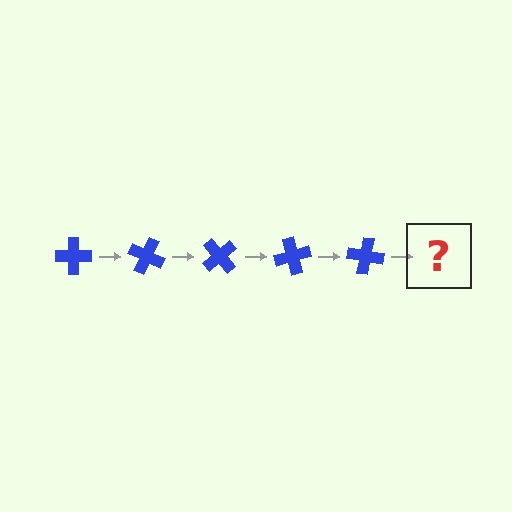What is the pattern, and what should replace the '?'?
The pattern is that the cross rotates 25 degrees each step. The '?' should be a blue cross rotated 125 degrees.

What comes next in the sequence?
The next element should be a blue cross rotated 125 degrees.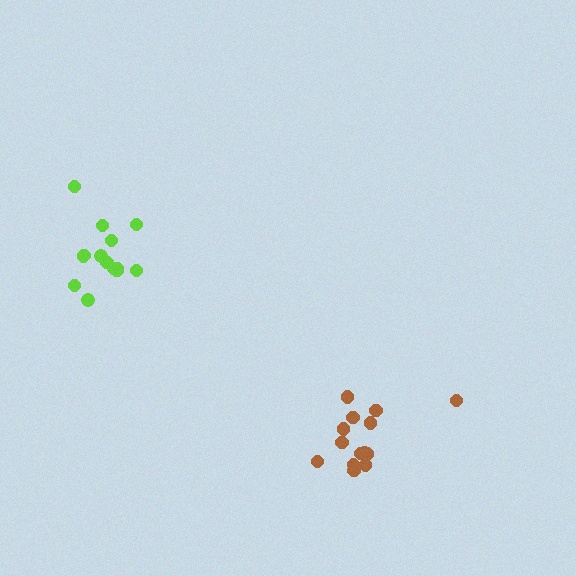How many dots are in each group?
Group 1: 14 dots, Group 2: 14 dots (28 total).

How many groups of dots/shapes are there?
There are 2 groups.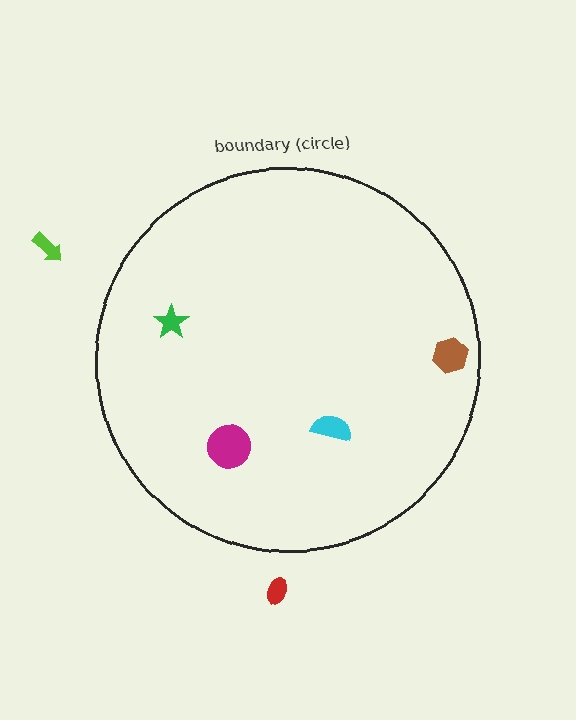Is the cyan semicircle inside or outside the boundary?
Inside.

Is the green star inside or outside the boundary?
Inside.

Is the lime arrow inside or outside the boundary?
Outside.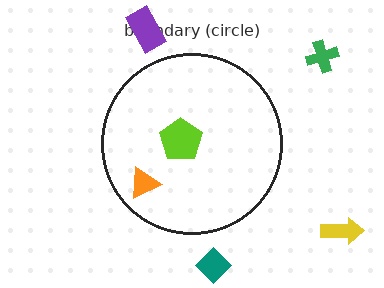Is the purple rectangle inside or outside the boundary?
Outside.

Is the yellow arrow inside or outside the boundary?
Outside.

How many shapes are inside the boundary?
2 inside, 4 outside.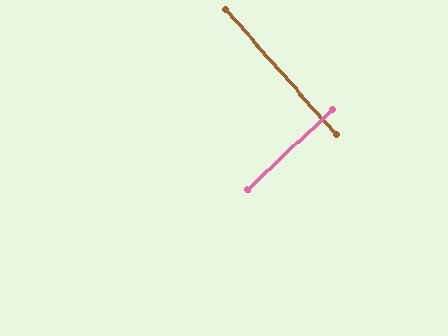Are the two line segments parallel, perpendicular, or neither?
Perpendicular — they meet at approximately 88°.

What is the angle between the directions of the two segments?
Approximately 88 degrees.